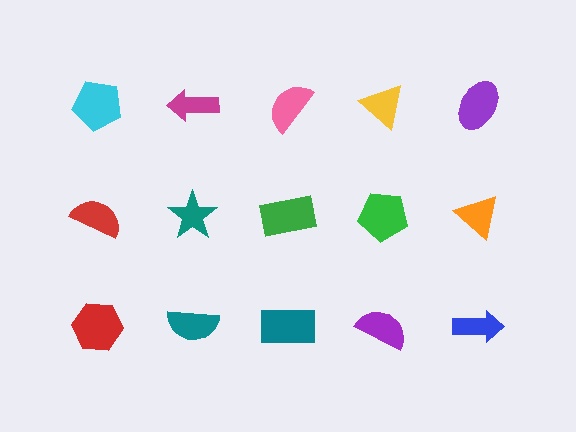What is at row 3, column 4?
A purple semicircle.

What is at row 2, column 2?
A teal star.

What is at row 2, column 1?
A red semicircle.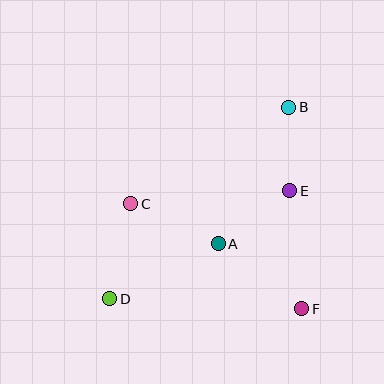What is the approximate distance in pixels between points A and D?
The distance between A and D is approximately 122 pixels.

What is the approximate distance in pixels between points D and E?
The distance between D and E is approximately 210 pixels.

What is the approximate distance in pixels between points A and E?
The distance between A and E is approximately 89 pixels.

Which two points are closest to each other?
Points B and E are closest to each other.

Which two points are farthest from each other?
Points B and D are farthest from each other.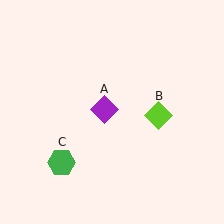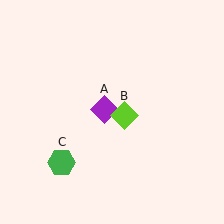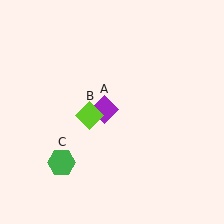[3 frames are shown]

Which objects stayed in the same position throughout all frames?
Purple diamond (object A) and green hexagon (object C) remained stationary.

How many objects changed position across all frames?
1 object changed position: lime diamond (object B).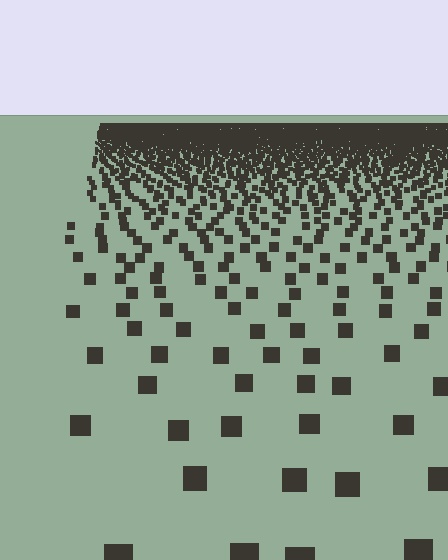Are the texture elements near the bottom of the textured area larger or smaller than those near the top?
Larger. Near the bottom, elements are closer to the viewer and appear at a bigger on-screen size.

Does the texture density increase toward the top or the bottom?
Density increases toward the top.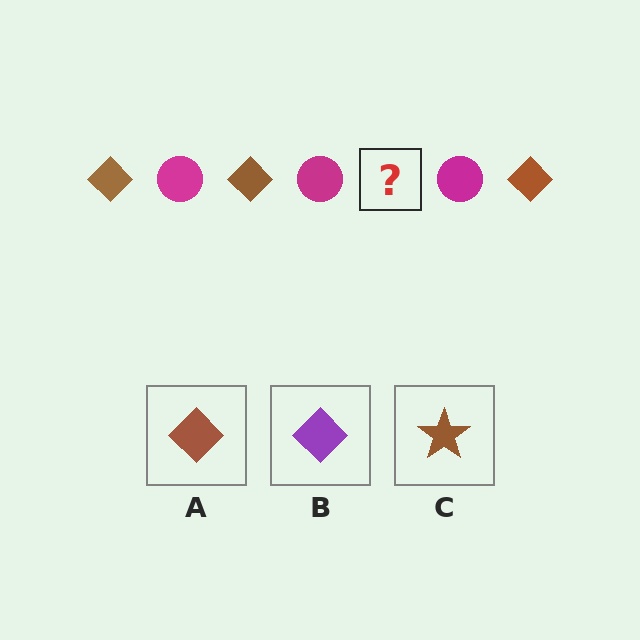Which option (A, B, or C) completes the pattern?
A.